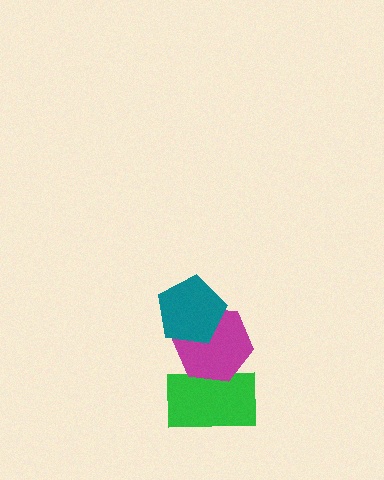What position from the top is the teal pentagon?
The teal pentagon is 1st from the top.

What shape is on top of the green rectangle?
The magenta hexagon is on top of the green rectangle.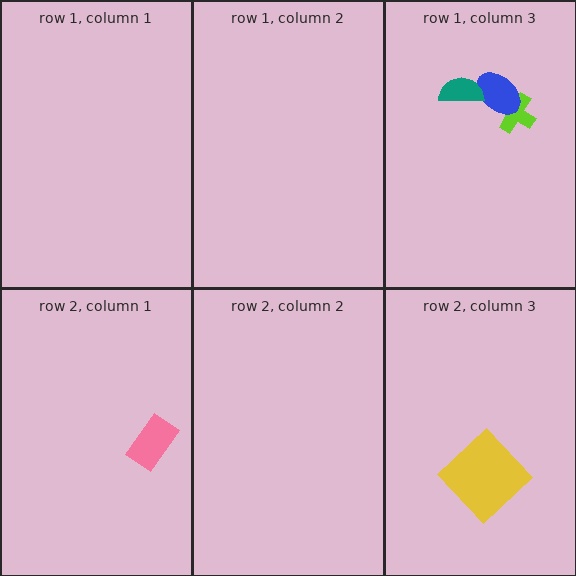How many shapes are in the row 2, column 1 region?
1.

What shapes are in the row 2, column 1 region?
The pink rectangle.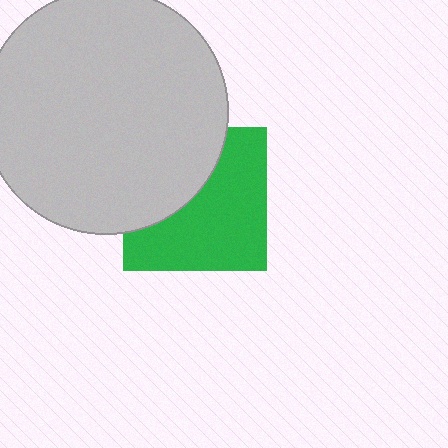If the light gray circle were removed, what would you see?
You would see the complete green square.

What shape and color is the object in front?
The object in front is a light gray circle.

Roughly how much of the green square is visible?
About half of it is visible (roughly 61%).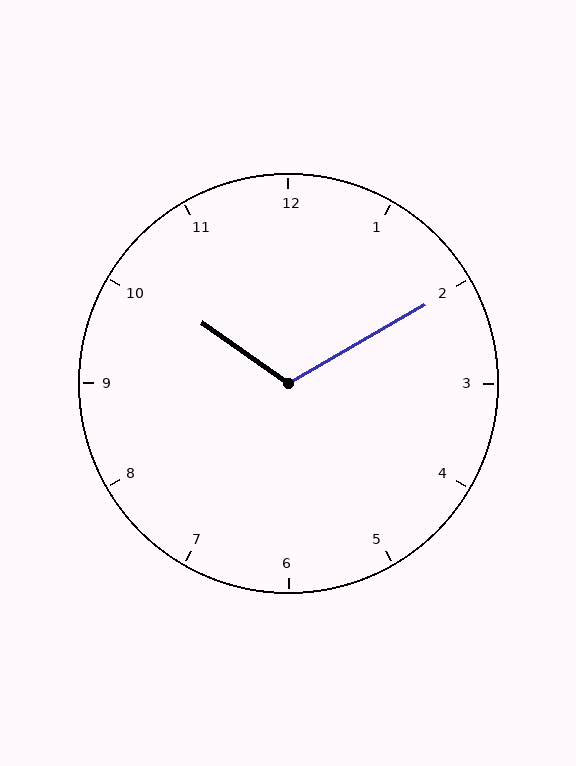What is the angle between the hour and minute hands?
Approximately 115 degrees.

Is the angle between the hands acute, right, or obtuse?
It is obtuse.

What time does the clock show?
10:10.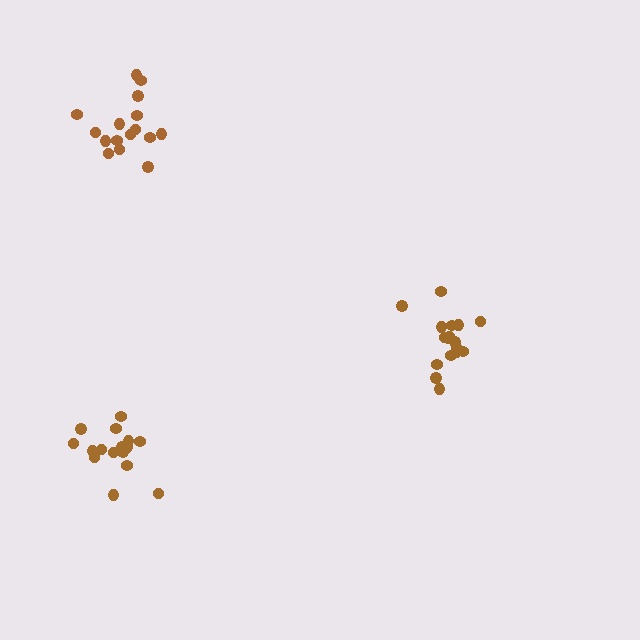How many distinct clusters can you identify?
There are 3 distinct clusters.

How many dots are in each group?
Group 1: 17 dots, Group 2: 16 dots, Group 3: 16 dots (49 total).